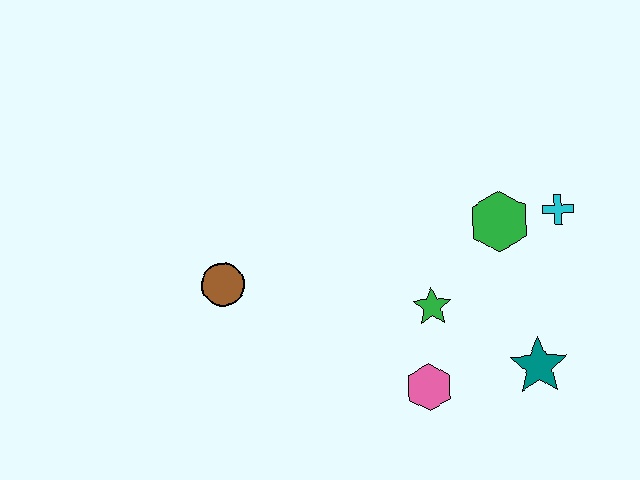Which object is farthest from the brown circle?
The cyan cross is farthest from the brown circle.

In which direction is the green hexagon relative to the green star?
The green hexagon is above the green star.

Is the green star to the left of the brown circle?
No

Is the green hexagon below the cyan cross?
Yes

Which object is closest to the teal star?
The pink hexagon is closest to the teal star.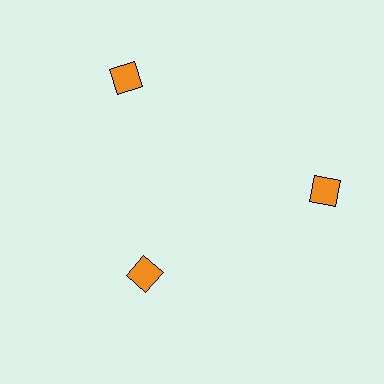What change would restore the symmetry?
The symmetry would be restored by moving it outward, back onto the ring so that all 3 squares sit at equal angles and equal distance from the center.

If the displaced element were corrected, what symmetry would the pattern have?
It would have 3-fold rotational symmetry — the pattern would map onto itself every 120 degrees.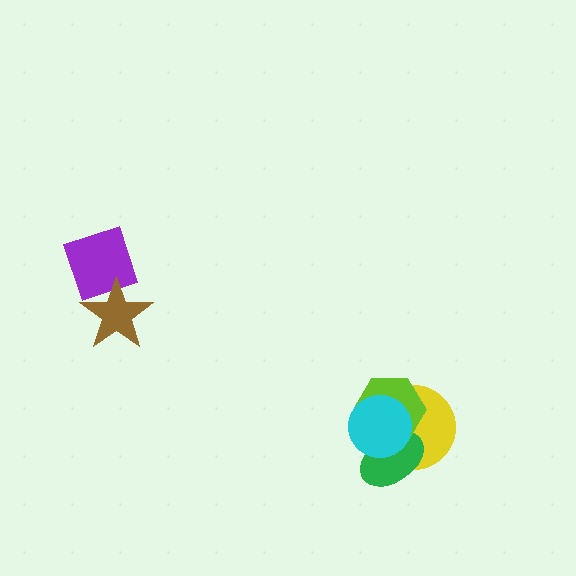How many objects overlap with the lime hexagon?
3 objects overlap with the lime hexagon.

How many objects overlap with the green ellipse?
3 objects overlap with the green ellipse.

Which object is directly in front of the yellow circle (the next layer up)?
The green ellipse is directly in front of the yellow circle.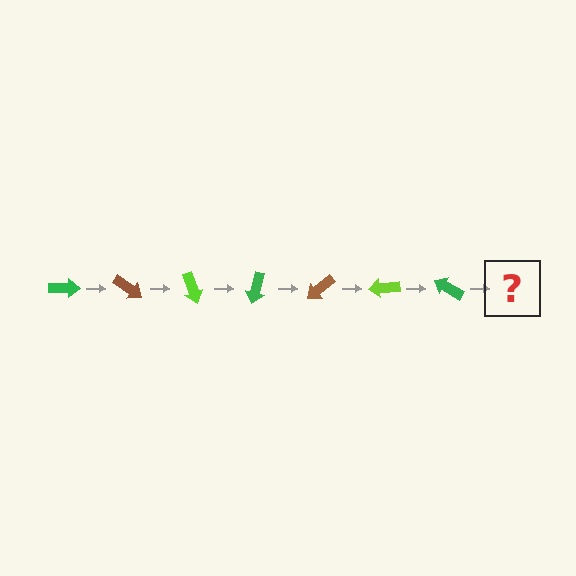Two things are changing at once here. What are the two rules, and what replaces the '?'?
The two rules are that it rotates 35 degrees each step and the color cycles through green, brown, and lime. The '?' should be a brown arrow, rotated 245 degrees from the start.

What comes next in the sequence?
The next element should be a brown arrow, rotated 245 degrees from the start.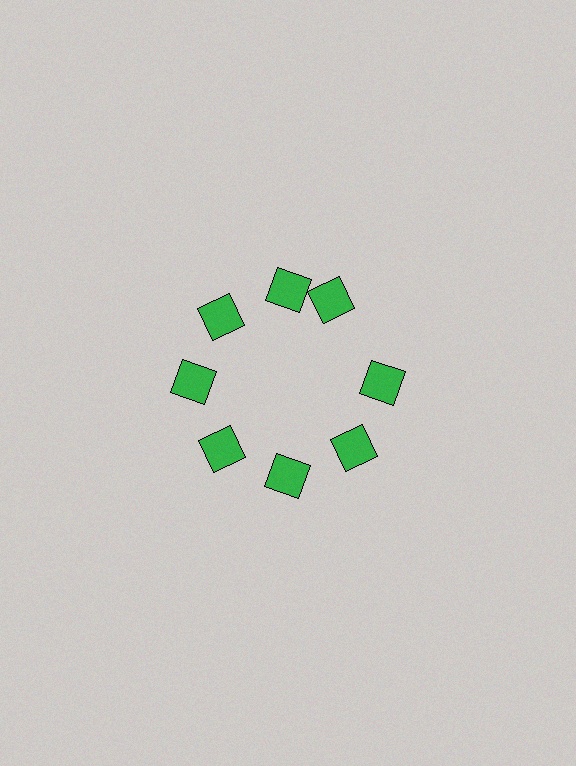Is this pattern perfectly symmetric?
No. The 8 green squares are arranged in a ring, but one element near the 2 o'clock position is rotated out of alignment along the ring, breaking the 8-fold rotational symmetry.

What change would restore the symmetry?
The symmetry would be restored by rotating it back into even spacing with its neighbors so that all 8 squares sit at equal angles and equal distance from the center.